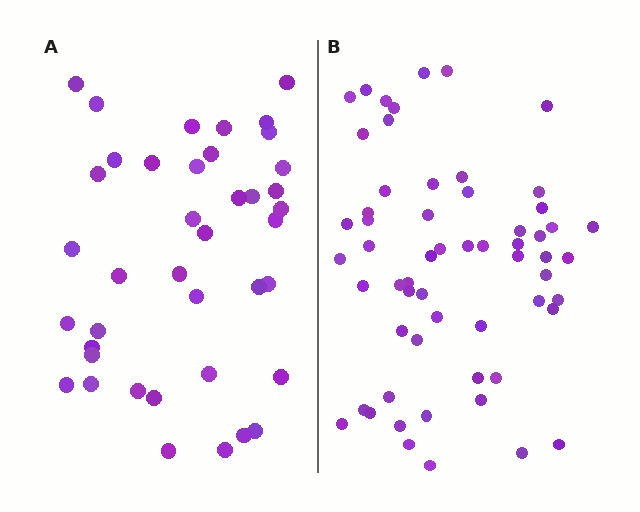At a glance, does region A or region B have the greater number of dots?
Region B (the right region) has more dots.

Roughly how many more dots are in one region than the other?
Region B has approximately 20 more dots than region A.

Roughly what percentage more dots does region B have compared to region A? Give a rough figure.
About 50% more.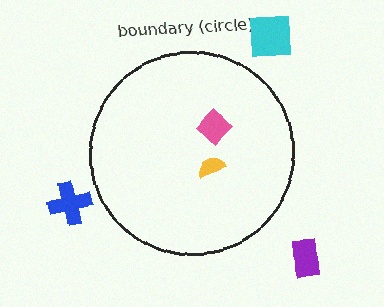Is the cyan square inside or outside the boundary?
Outside.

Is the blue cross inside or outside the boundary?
Outside.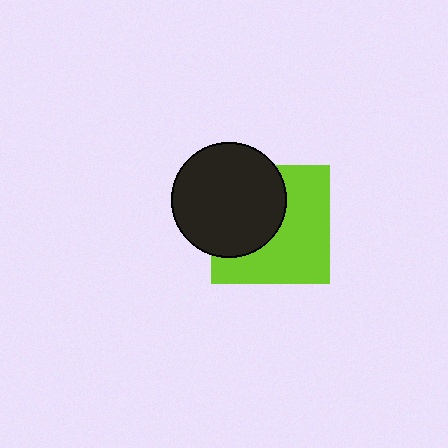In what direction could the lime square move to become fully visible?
The lime square could move right. That would shift it out from behind the black circle entirely.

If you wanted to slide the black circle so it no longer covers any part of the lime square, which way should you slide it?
Slide it left — that is the most direct way to separate the two shapes.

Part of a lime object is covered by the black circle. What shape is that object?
It is a square.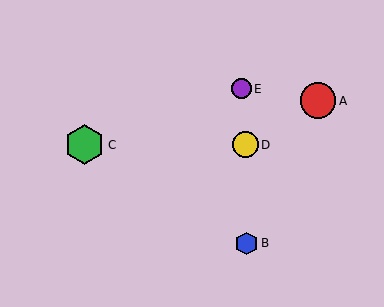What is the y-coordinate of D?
Object D is at y≈145.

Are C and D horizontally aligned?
Yes, both are at y≈145.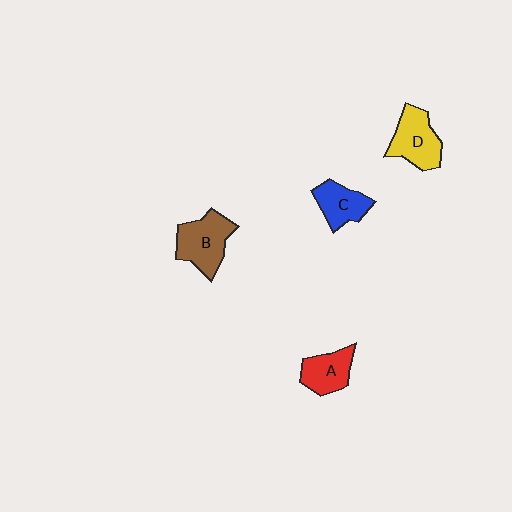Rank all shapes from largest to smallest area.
From largest to smallest: B (brown), D (yellow), A (red), C (blue).